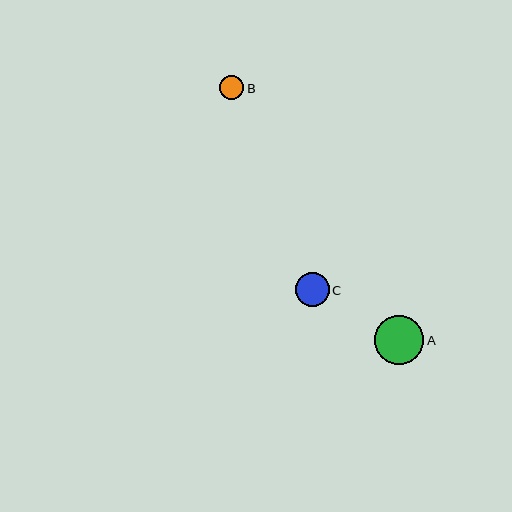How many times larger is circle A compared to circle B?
Circle A is approximately 2.0 times the size of circle B.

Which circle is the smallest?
Circle B is the smallest with a size of approximately 24 pixels.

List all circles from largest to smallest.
From largest to smallest: A, C, B.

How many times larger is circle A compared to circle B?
Circle A is approximately 2.0 times the size of circle B.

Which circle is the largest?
Circle A is the largest with a size of approximately 49 pixels.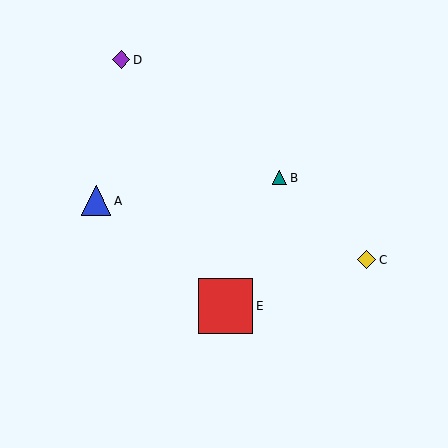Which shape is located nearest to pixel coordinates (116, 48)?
The purple diamond (labeled D) at (121, 60) is nearest to that location.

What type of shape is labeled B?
Shape B is a teal triangle.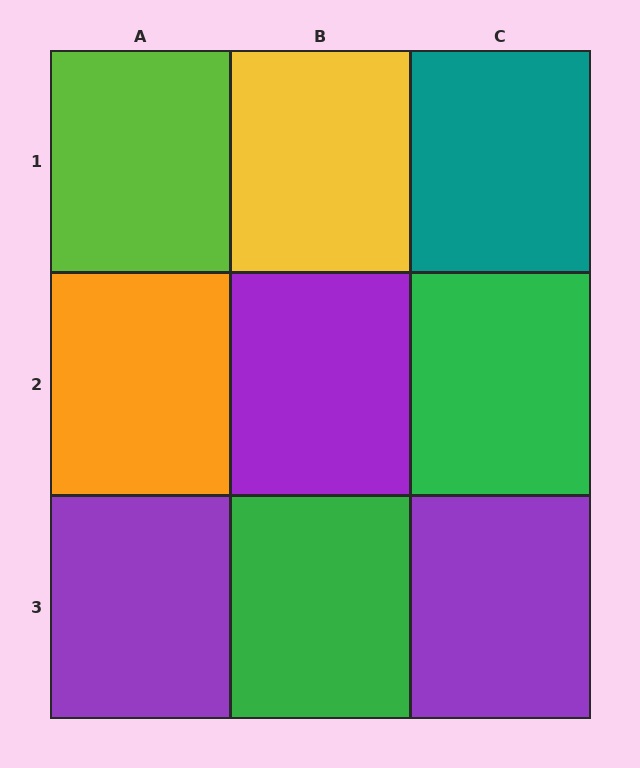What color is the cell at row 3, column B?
Green.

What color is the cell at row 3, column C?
Purple.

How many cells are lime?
1 cell is lime.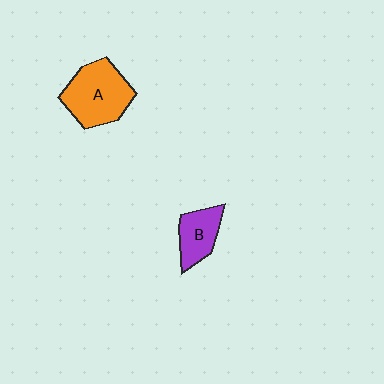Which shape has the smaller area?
Shape B (purple).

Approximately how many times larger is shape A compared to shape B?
Approximately 1.7 times.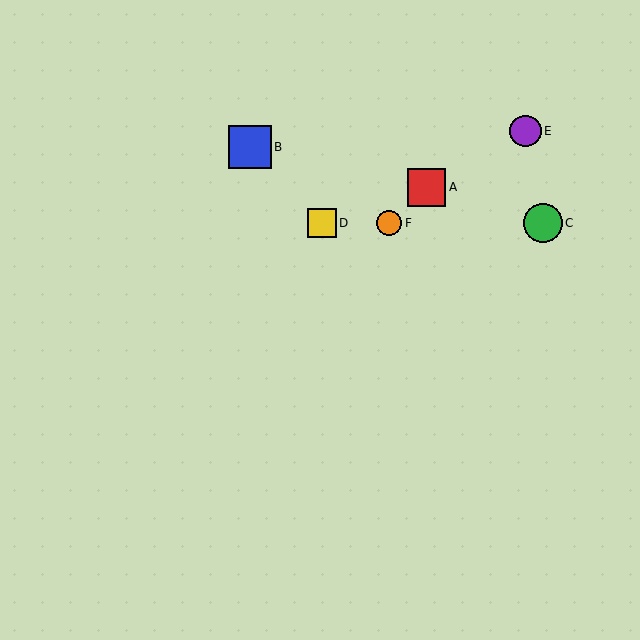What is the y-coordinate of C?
Object C is at y≈223.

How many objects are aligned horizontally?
3 objects (C, D, F) are aligned horizontally.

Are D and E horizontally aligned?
No, D is at y≈223 and E is at y≈131.